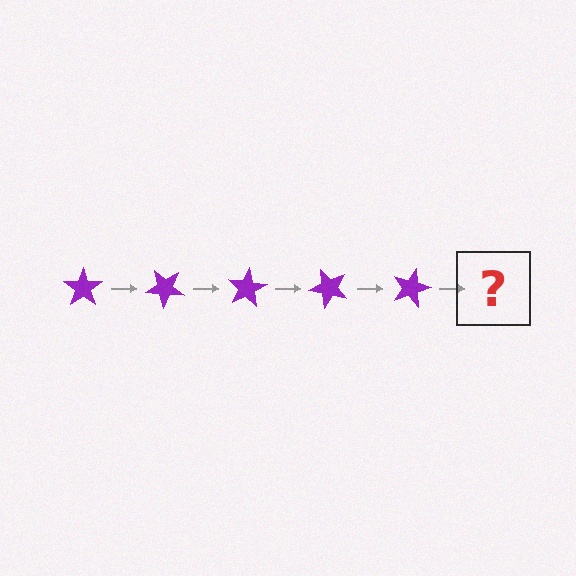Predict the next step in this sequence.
The next step is a purple star rotated 200 degrees.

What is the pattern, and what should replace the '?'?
The pattern is that the star rotates 40 degrees each step. The '?' should be a purple star rotated 200 degrees.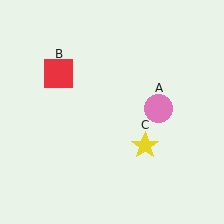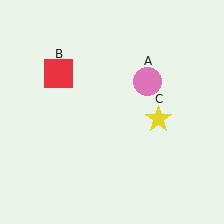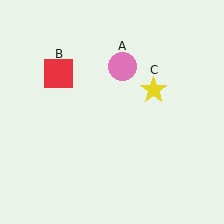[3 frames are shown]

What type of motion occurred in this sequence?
The pink circle (object A), yellow star (object C) rotated counterclockwise around the center of the scene.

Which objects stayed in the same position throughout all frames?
Red square (object B) remained stationary.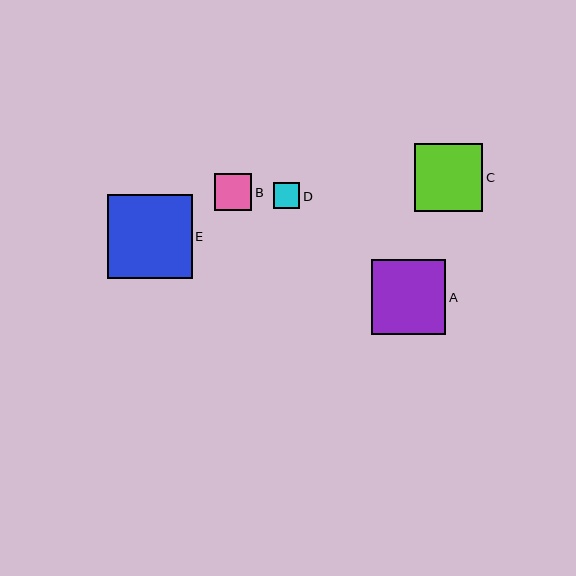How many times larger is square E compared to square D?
Square E is approximately 3.3 times the size of square D.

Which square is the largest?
Square E is the largest with a size of approximately 85 pixels.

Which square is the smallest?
Square D is the smallest with a size of approximately 26 pixels.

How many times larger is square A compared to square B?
Square A is approximately 2.0 times the size of square B.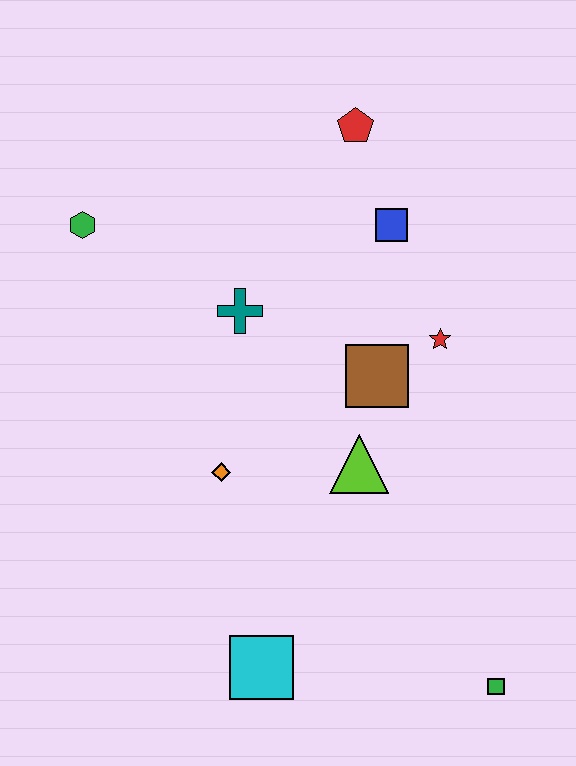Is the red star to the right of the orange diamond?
Yes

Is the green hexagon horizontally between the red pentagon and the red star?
No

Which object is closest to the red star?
The brown square is closest to the red star.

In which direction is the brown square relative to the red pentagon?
The brown square is below the red pentagon.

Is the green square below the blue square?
Yes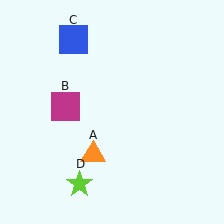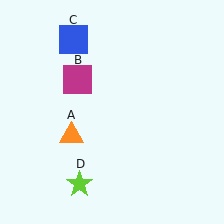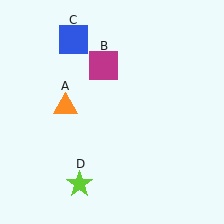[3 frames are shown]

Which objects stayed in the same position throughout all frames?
Blue square (object C) and lime star (object D) remained stationary.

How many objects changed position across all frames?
2 objects changed position: orange triangle (object A), magenta square (object B).